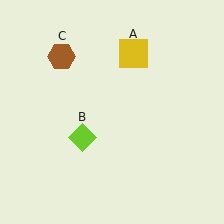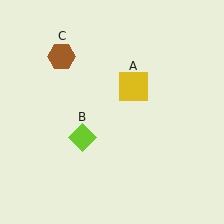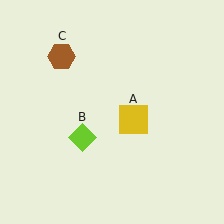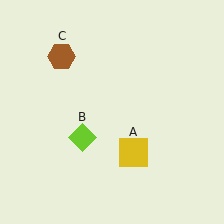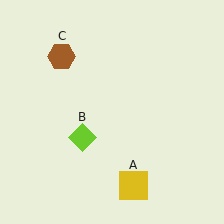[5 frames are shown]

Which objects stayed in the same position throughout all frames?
Lime diamond (object B) and brown hexagon (object C) remained stationary.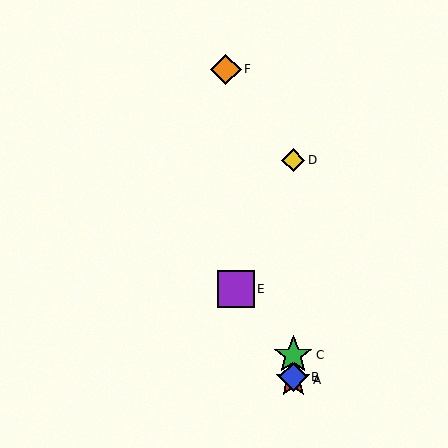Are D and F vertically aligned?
No, D is at x≈293 and F is at x≈226.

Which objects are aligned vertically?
Objects A, B, C, D are aligned vertically.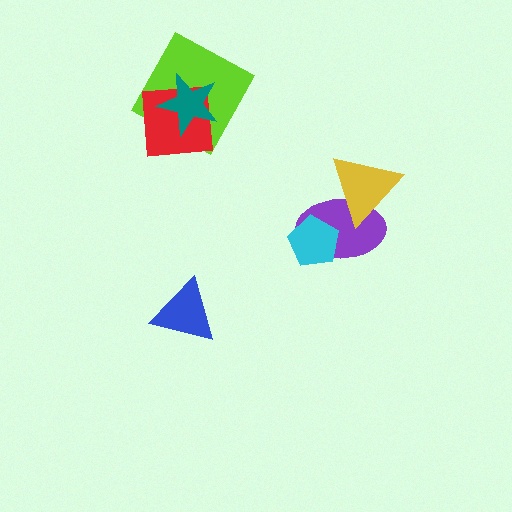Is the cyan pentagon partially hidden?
No, no other shape covers it.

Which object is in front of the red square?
The teal star is in front of the red square.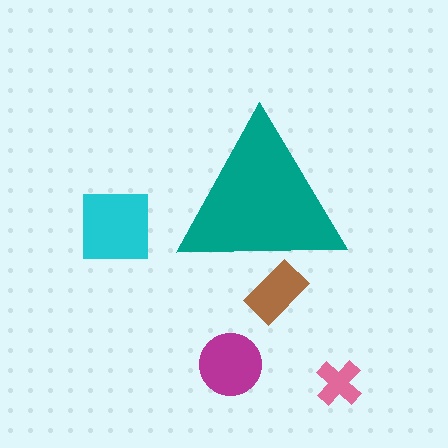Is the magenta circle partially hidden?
No, the magenta circle is fully visible.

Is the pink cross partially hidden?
No, the pink cross is fully visible.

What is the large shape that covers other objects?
A teal triangle.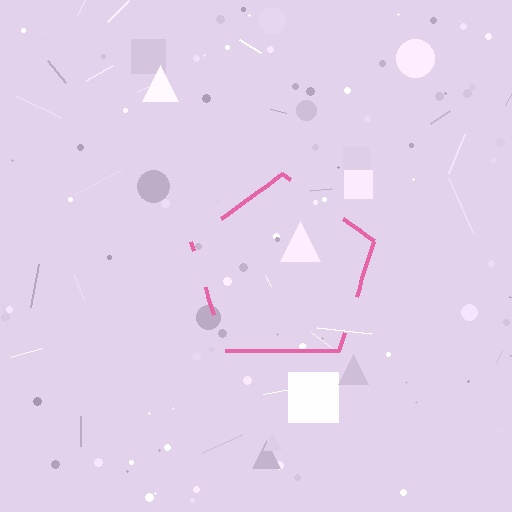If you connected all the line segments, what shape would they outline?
They would outline a pentagon.